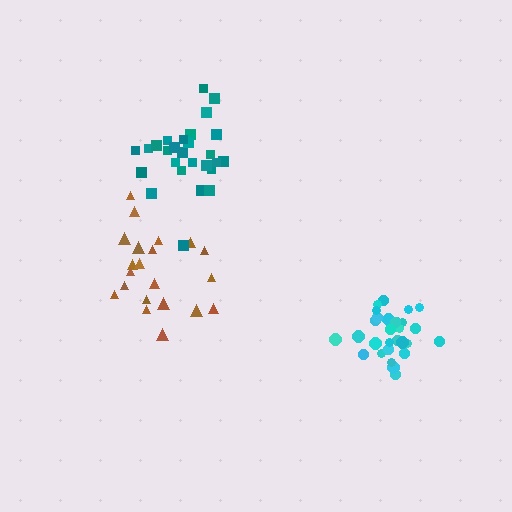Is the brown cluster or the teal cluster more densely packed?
Teal.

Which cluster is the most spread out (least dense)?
Brown.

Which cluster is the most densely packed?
Cyan.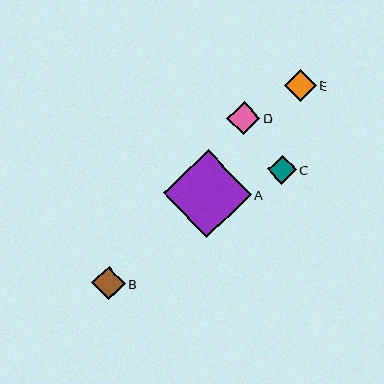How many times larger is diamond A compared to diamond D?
Diamond A is approximately 2.7 times the size of diamond D.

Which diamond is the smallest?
Diamond C is the smallest with a size of approximately 29 pixels.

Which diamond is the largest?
Diamond A is the largest with a size of approximately 88 pixels.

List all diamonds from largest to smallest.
From largest to smallest: A, B, D, E, C.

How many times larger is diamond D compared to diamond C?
Diamond D is approximately 1.1 times the size of diamond C.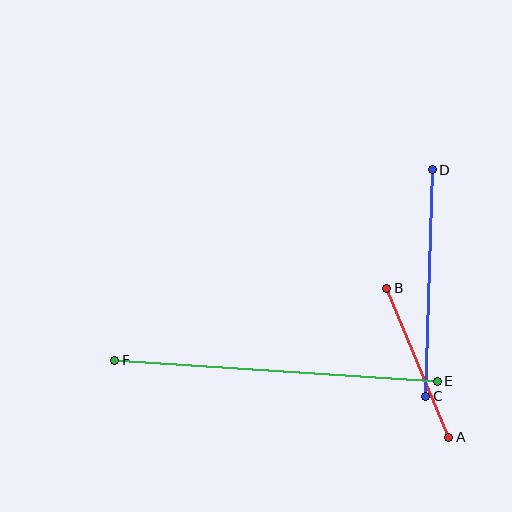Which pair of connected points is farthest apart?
Points E and F are farthest apart.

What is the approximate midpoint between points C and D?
The midpoint is at approximately (429, 283) pixels.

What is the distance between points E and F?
The distance is approximately 323 pixels.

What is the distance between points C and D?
The distance is approximately 227 pixels.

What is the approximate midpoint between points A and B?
The midpoint is at approximately (418, 363) pixels.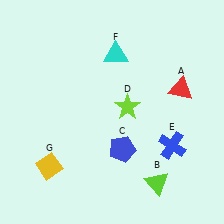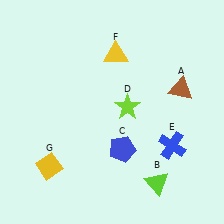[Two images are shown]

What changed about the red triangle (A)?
In Image 1, A is red. In Image 2, it changed to brown.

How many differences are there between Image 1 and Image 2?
There are 2 differences between the two images.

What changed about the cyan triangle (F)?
In Image 1, F is cyan. In Image 2, it changed to yellow.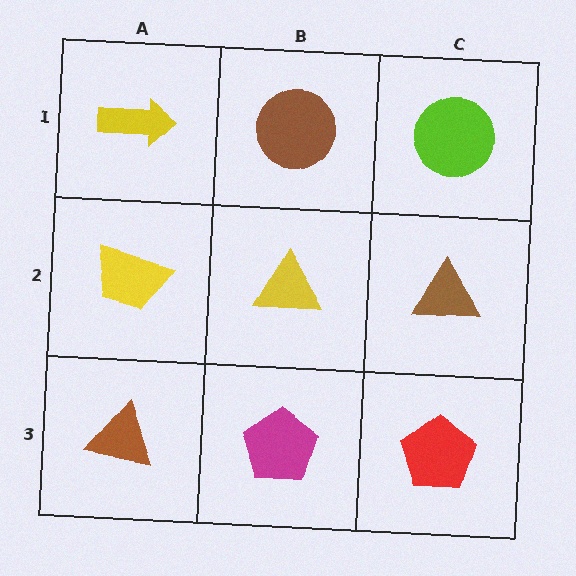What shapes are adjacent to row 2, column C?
A lime circle (row 1, column C), a red pentagon (row 3, column C), a yellow triangle (row 2, column B).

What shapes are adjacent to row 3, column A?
A yellow trapezoid (row 2, column A), a magenta pentagon (row 3, column B).